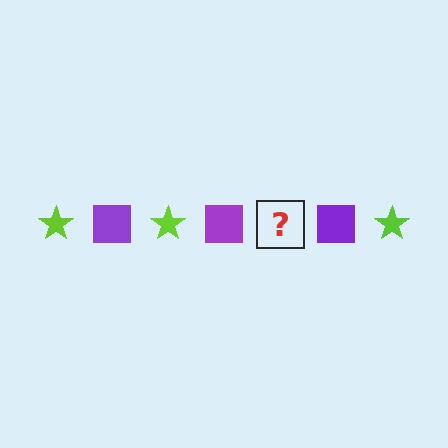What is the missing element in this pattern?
The missing element is a lime star.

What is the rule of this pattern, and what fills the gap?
The rule is that the pattern alternates between lime star and purple square. The gap should be filled with a lime star.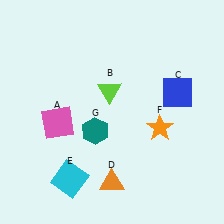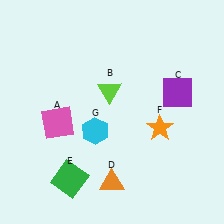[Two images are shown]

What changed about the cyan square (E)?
In Image 1, E is cyan. In Image 2, it changed to green.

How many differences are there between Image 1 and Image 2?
There are 3 differences between the two images.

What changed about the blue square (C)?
In Image 1, C is blue. In Image 2, it changed to purple.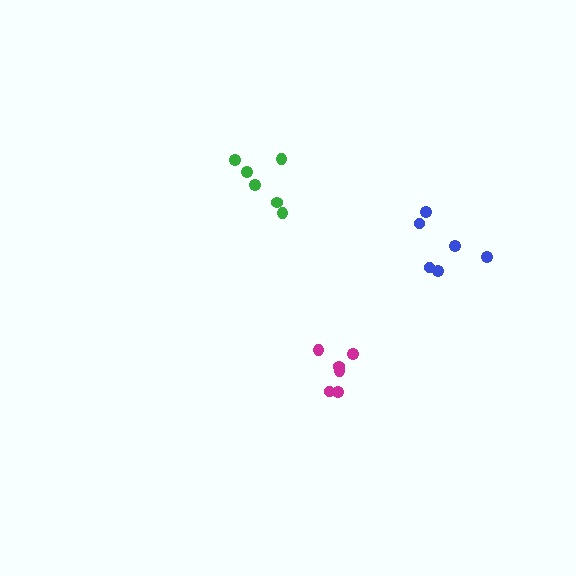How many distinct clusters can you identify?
There are 3 distinct clusters.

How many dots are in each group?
Group 1: 6 dots, Group 2: 6 dots, Group 3: 6 dots (18 total).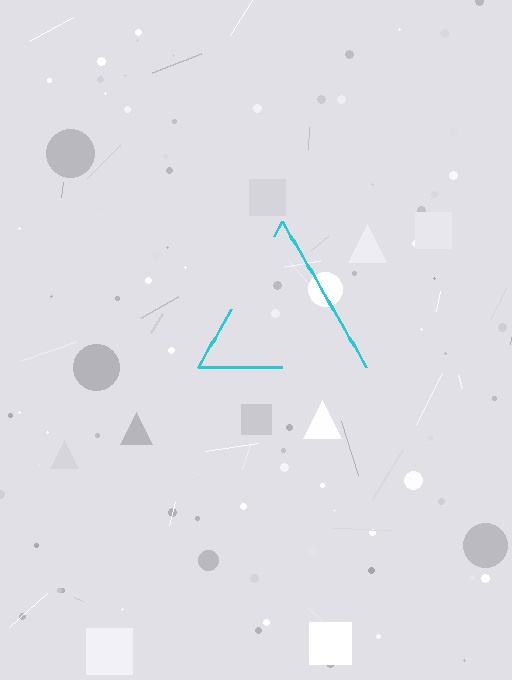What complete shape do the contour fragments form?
The contour fragments form a triangle.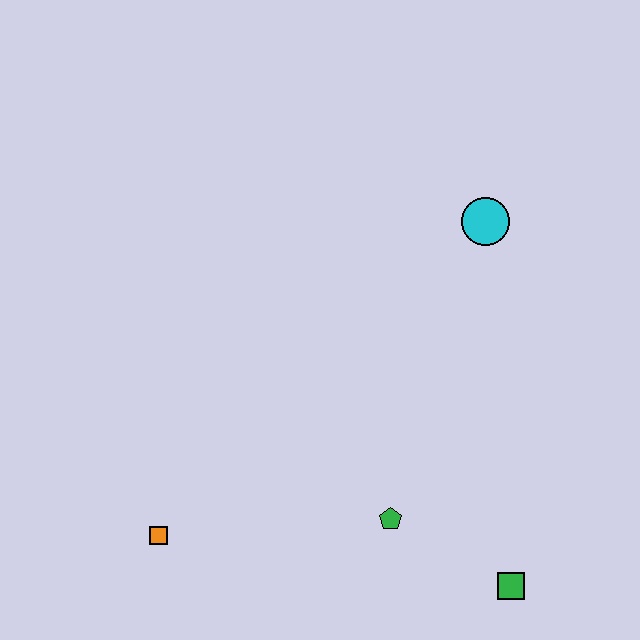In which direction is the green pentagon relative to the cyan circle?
The green pentagon is below the cyan circle.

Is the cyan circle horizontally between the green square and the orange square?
Yes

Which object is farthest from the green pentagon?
The cyan circle is farthest from the green pentagon.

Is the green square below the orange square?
Yes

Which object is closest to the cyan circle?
The green pentagon is closest to the cyan circle.